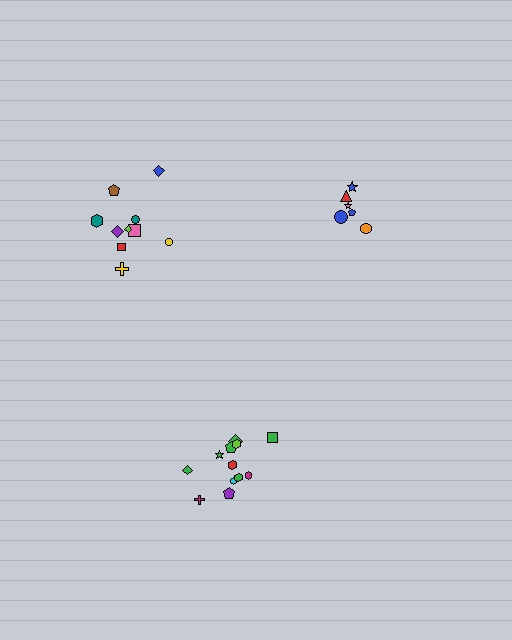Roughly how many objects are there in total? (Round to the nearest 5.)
Roughly 30 objects in total.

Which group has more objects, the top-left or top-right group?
The top-left group.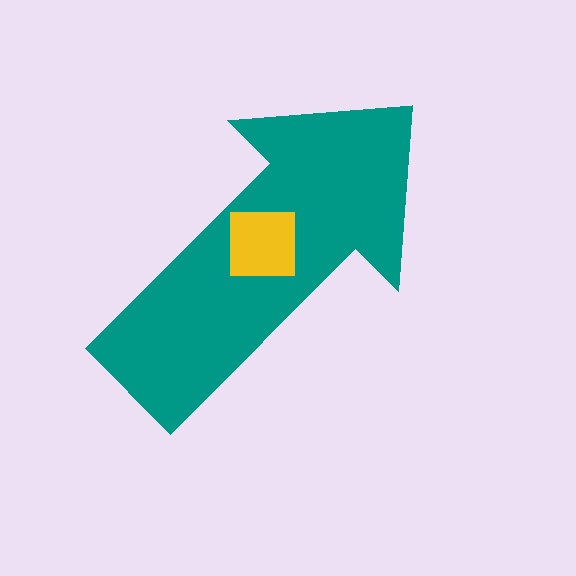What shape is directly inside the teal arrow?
The yellow square.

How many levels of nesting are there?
2.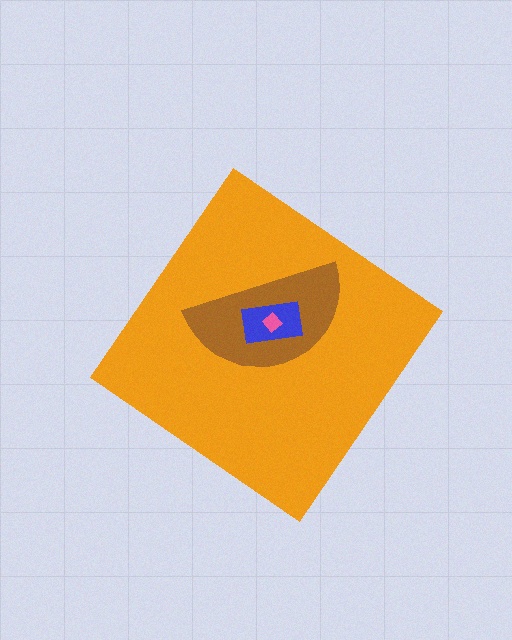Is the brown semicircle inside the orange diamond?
Yes.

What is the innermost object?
The pink diamond.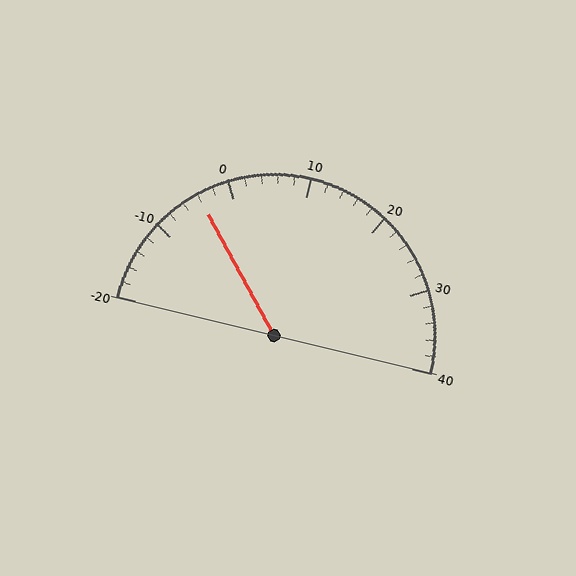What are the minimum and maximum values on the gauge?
The gauge ranges from -20 to 40.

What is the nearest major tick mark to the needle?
The nearest major tick mark is 0.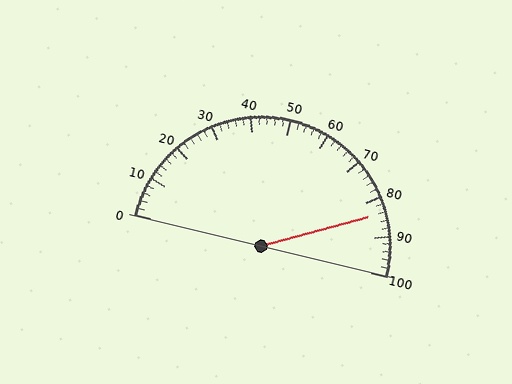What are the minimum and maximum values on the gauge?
The gauge ranges from 0 to 100.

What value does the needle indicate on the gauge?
The needle indicates approximately 84.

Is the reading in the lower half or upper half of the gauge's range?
The reading is in the upper half of the range (0 to 100).